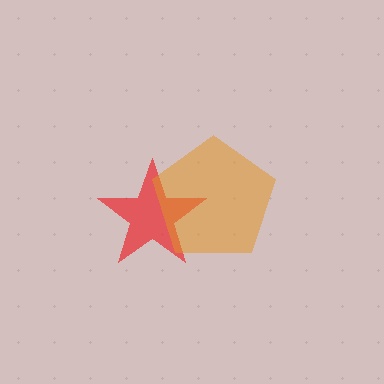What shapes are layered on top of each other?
The layered shapes are: a red star, an orange pentagon.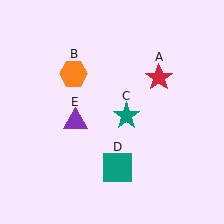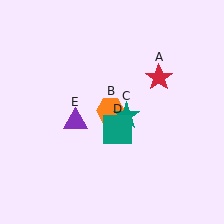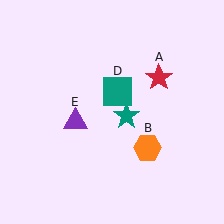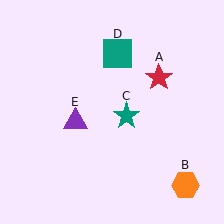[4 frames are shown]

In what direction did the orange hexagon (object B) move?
The orange hexagon (object B) moved down and to the right.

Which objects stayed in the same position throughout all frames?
Red star (object A) and teal star (object C) and purple triangle (object E) remained stationary.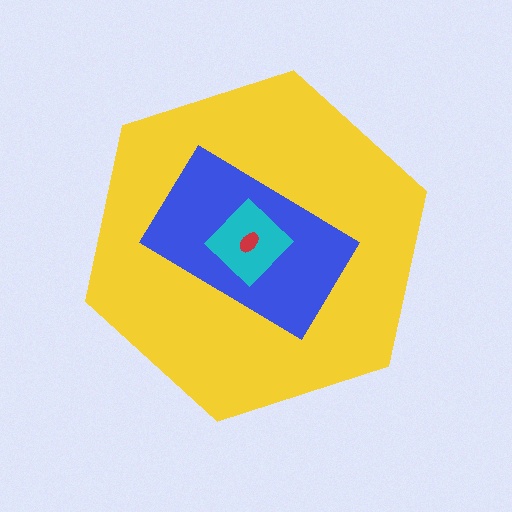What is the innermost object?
The red ellipse.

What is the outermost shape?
The yellow hexagon.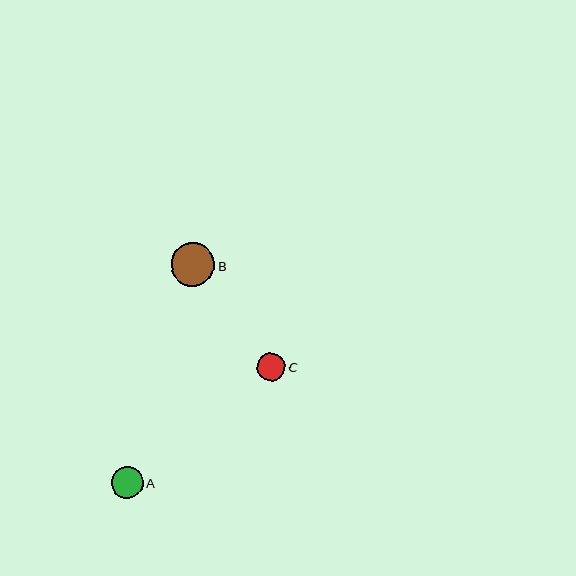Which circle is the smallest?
Circle C is the smallest with a size of approximately 29 pixels.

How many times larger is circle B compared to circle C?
Circle B is approximately 1.5 times the size of circle C.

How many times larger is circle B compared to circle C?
Circle B is approximately 1.5 times the size of circle C.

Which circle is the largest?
Circle B is the largest with a size of approximately 43 pixels.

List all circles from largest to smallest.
From largest to smallest: B, A, C.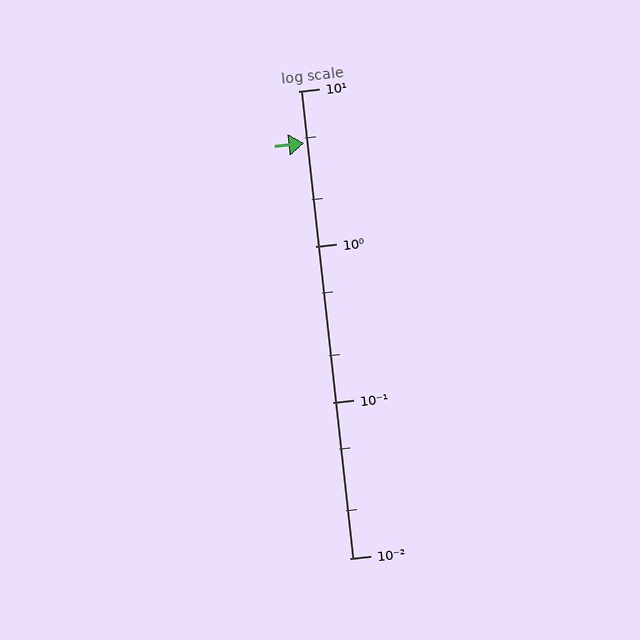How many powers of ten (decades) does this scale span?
The scale spans 3 decades, from 0.01 to 10.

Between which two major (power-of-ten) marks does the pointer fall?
The pointer is between 1 and 10.